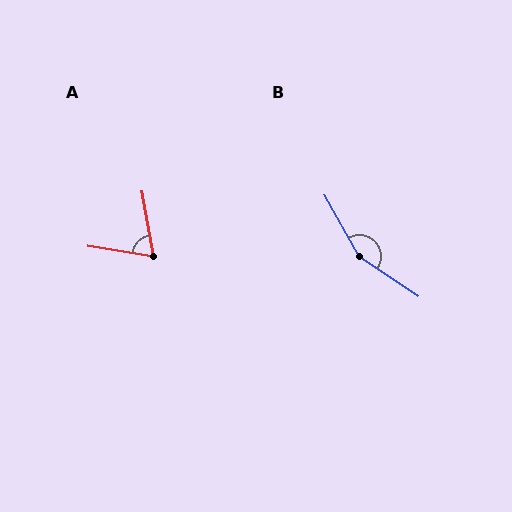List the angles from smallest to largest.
A (71°), B (154°).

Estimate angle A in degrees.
Approximately 71 degrees.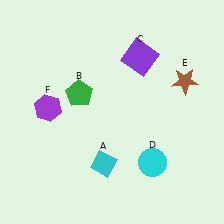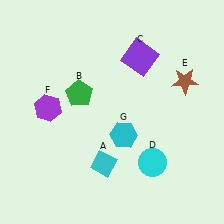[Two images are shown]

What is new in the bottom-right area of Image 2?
A cyan hexagon (G) was added in the bottom-right area of Image 2.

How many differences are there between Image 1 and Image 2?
There is 1 difference between the two images.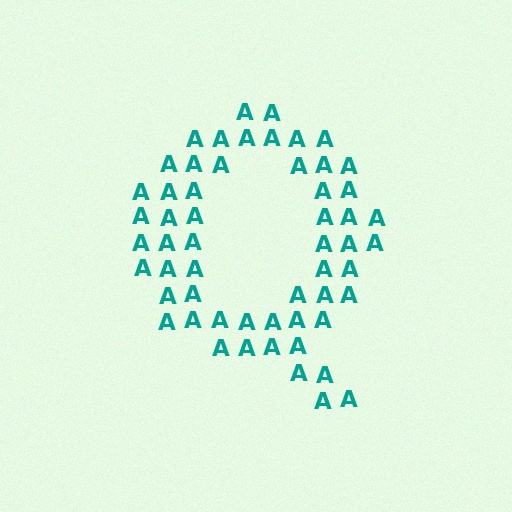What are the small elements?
The small elements are letter A's.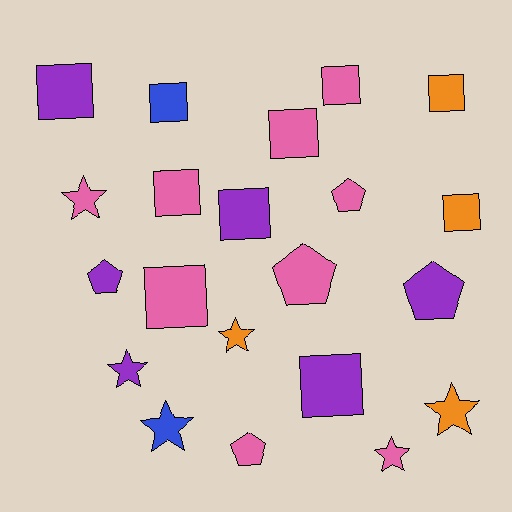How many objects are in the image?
There are 21 objects.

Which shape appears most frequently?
Square, with 10 objects.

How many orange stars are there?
There are 2 orange stars.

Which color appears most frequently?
Pink, with 9 objects.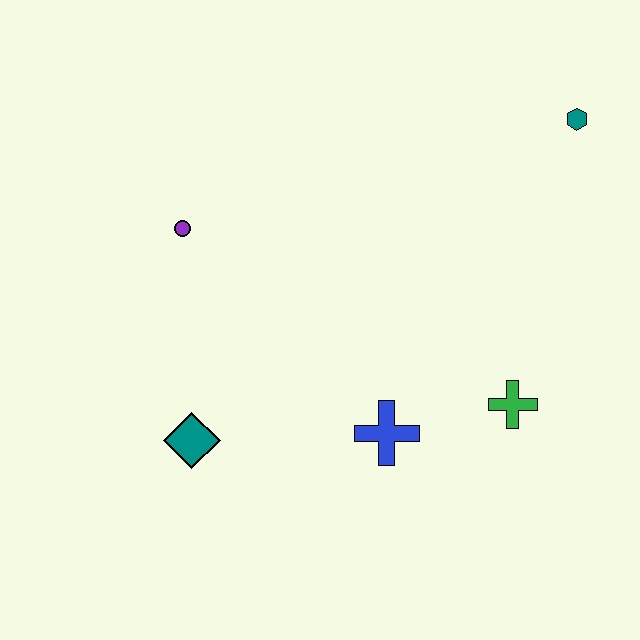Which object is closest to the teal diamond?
The blue cross is closest to the teal diamond.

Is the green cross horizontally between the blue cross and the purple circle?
No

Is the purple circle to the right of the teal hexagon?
No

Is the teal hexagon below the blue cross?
No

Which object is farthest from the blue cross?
The teal hexagon is farthest from the blue cross.